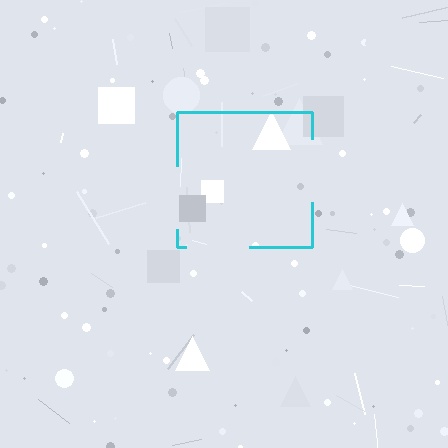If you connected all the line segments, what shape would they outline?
They would outline a square.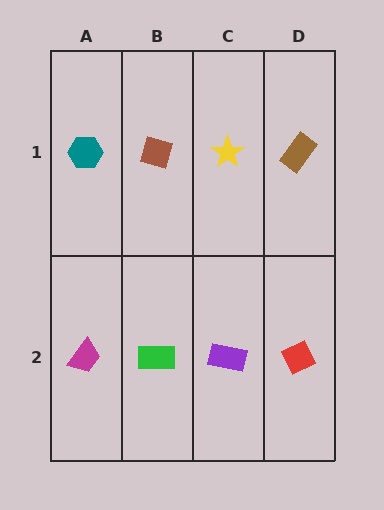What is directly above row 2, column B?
A brown diamond.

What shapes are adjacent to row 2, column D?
A brown rectangle (row 1, column D), a purple rectangle (row 2, column C).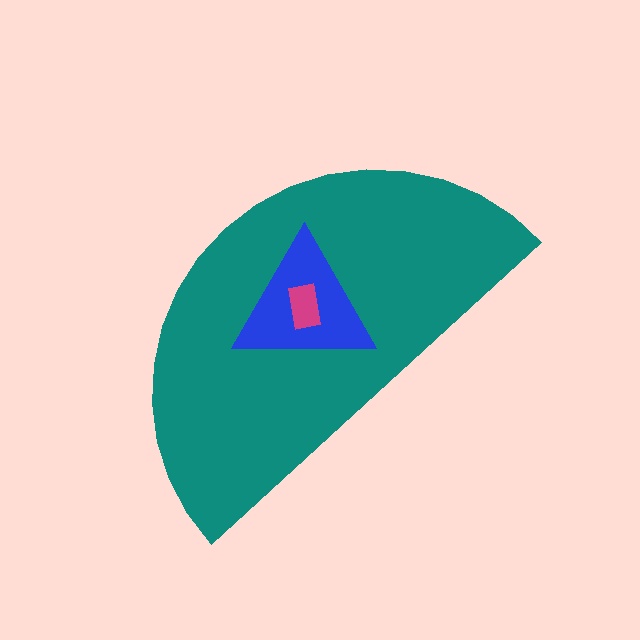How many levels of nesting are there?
3.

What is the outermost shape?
The teal semicircle.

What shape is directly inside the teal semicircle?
The blue triangle.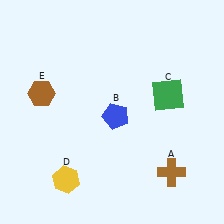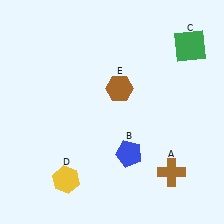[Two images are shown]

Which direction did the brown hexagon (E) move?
The brown hexagon (E) moved right.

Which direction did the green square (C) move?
The green square (C) moved up.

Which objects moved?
The objects that moved are: the blue pentagon (B), the green square (C), the brown hexagon (E).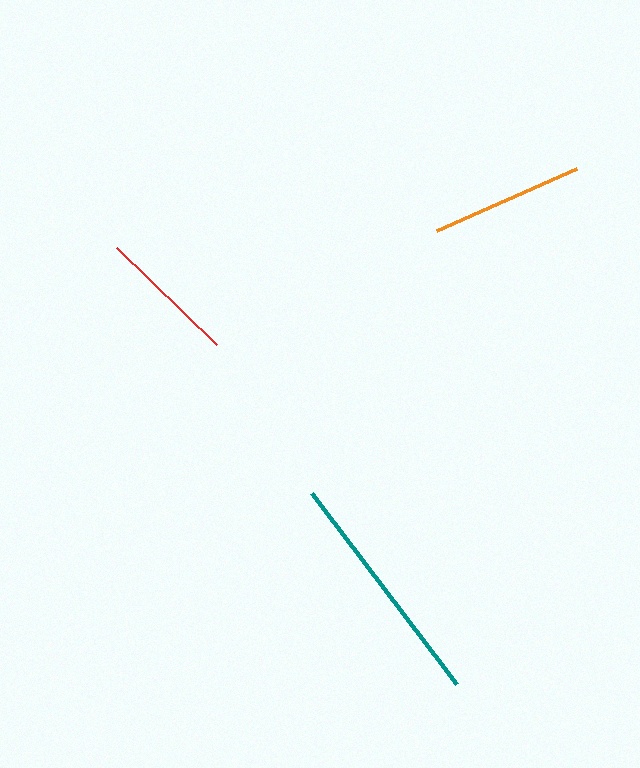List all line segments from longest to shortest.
From longest to shortest: teal, orange, red.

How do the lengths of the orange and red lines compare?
The orange and red lines are approximately the same length.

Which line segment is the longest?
The teal line is the longest at approximately 240 pixels.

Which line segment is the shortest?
The red line is the shortest at approximately 139 pixels.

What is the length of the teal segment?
The teal segment is approximately 240 pixels long.